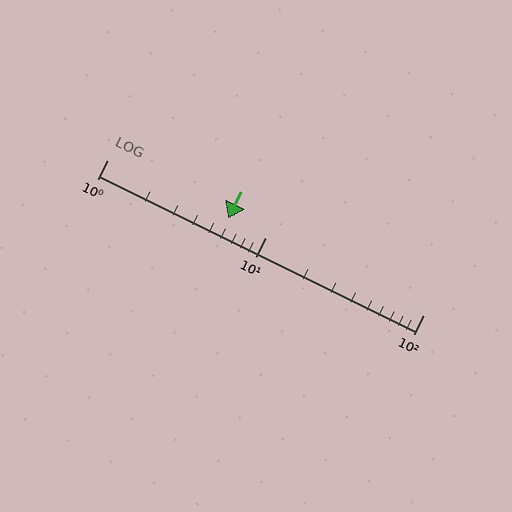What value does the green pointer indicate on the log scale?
The pointer indicates approximately 5.8.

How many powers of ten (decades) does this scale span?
The scale spans 2 decades, from 1 to 100.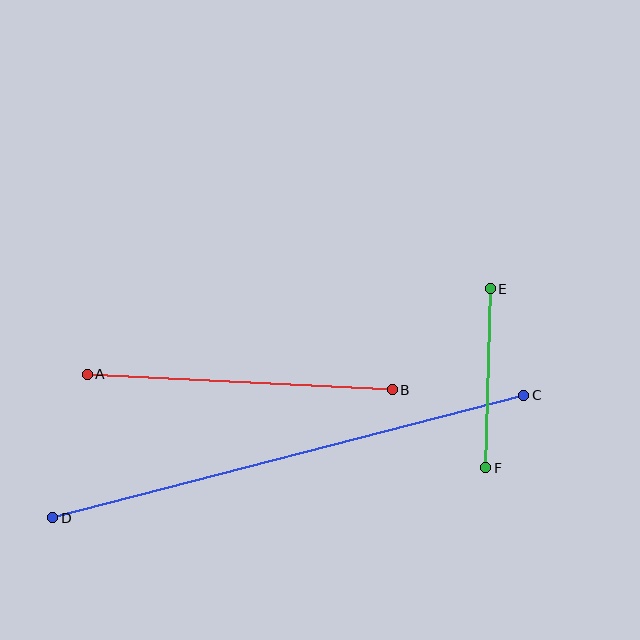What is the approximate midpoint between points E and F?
The midpoint is at approximately (488, 378) pixels.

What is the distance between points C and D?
The distance is approximately 487 pixels.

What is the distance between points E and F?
The distance is approximately 179 pixels.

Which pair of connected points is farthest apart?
Points C and D are farthest apart.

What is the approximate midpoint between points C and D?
The midpoint is at approximately (288, 457) pixels.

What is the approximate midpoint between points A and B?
The midpoint is at approximately (240, 382) pixels.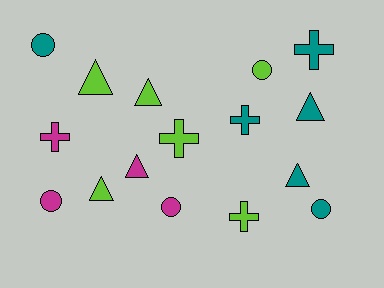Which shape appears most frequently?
Triangle, with 6 objects.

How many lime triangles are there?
There are 3 lime triangles.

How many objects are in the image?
There are 16 objects.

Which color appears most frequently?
Teal, with 6 objects.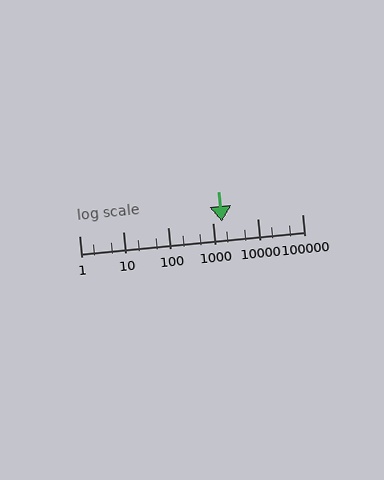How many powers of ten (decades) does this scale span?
The scale spans 5 decades, from 1 to 100000.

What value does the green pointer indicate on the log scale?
The pointer indicates approximately 1600.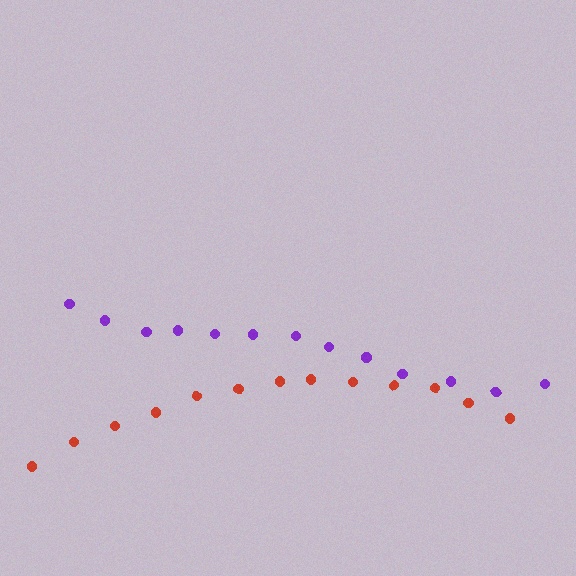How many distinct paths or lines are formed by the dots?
There are 2 distinct paths.